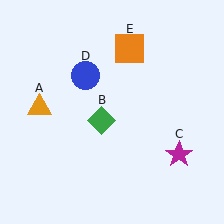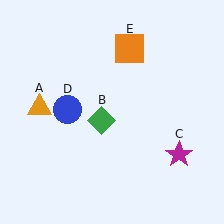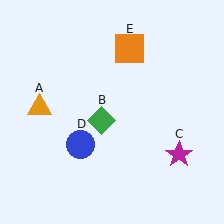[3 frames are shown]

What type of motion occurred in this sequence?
The blue circle (object D) rotated counterclockwise around the center of the scene.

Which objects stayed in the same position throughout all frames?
Orange triangle (object A) and green diamond (object B) and magenta star (object C) and orange square (object E) remained stationary.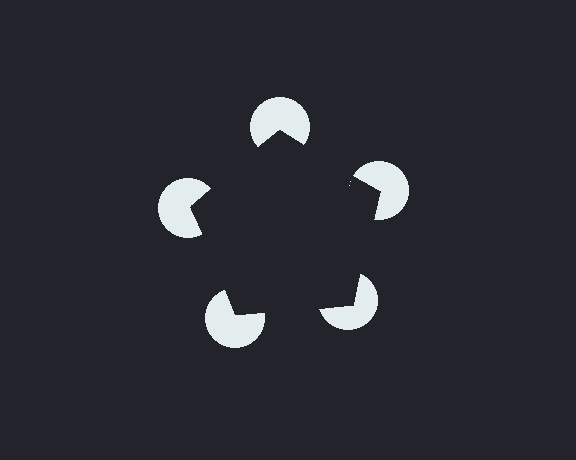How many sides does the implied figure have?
5 sides.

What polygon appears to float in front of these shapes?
An illusory pentagon — its edges are inferred from the aligned wedge cuts in the pac-man discs, not physically drawn.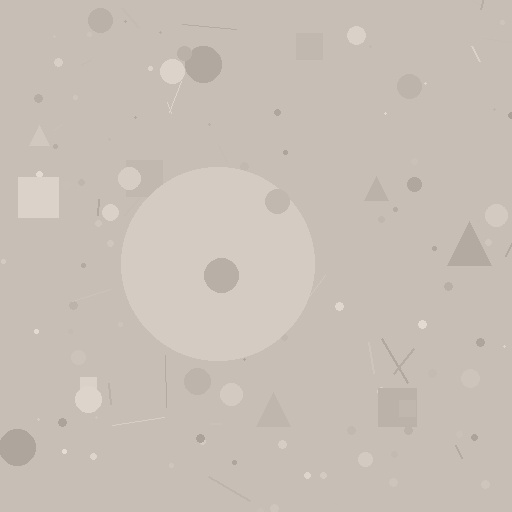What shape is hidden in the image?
A circle is hidden in the image.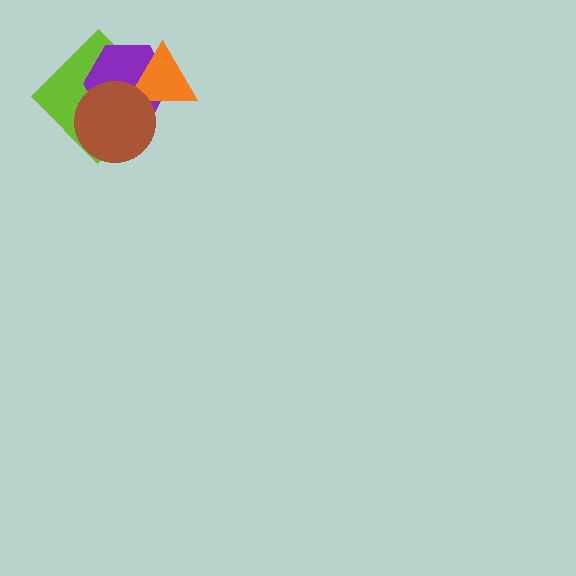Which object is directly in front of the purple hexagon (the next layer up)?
The orange triangle is directly in front of the purple hexagon.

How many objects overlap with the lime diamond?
3 objects overlap with the lime diamond.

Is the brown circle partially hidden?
No, no other shape covers it.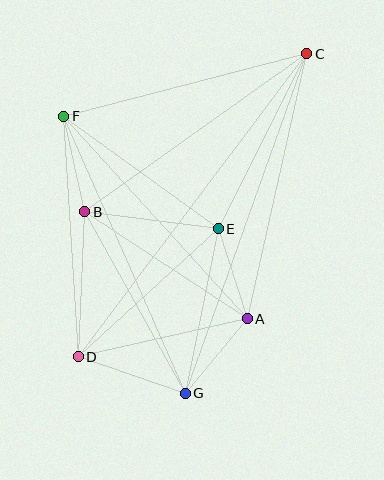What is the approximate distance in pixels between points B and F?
The distance between B and F is approximately 98 pixels.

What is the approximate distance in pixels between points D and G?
The distance between D and G is approximately 113 pixels.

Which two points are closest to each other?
Points A and E are closest to each other.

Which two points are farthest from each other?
Points C and D are farthest from each other.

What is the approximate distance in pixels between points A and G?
The distance between A and G is approximately 97 pixels.